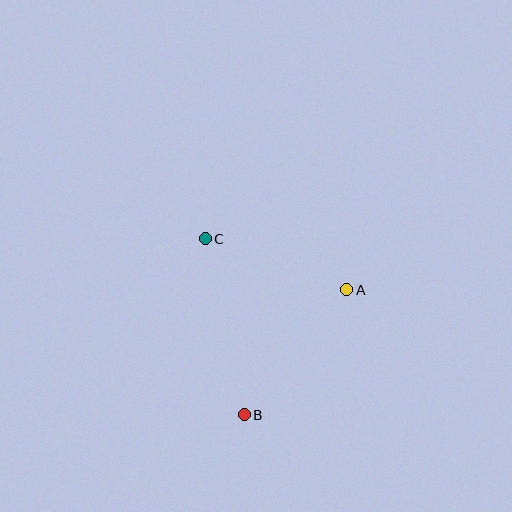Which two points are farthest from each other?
Points B and C are farthest from each other.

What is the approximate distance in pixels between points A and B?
The distance between A and B is approximately 162 pixels.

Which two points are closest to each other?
Points A and C are closest to each other.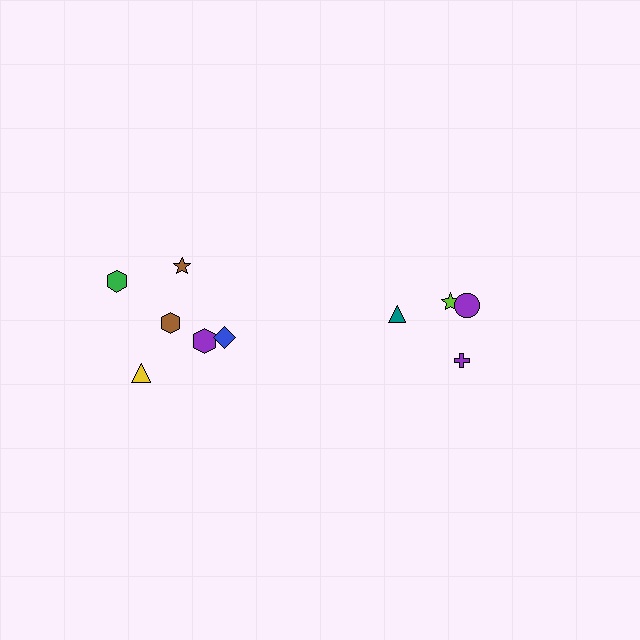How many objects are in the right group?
There are 4 objects.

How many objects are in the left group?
There are 6 objects.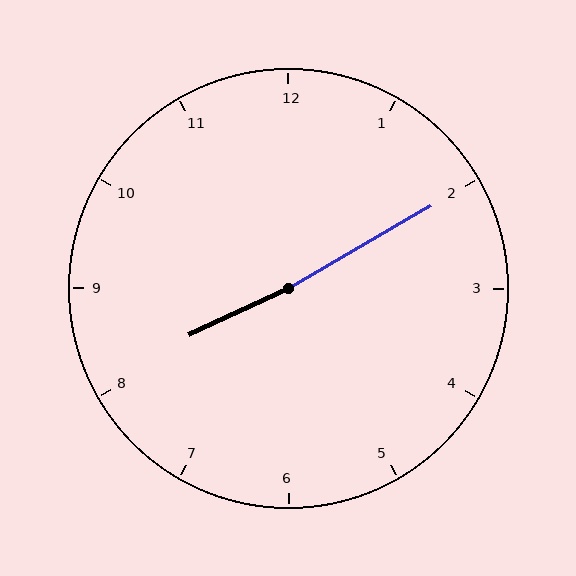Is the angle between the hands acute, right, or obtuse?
It is obtuse.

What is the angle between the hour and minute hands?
Approximately 175 degrees.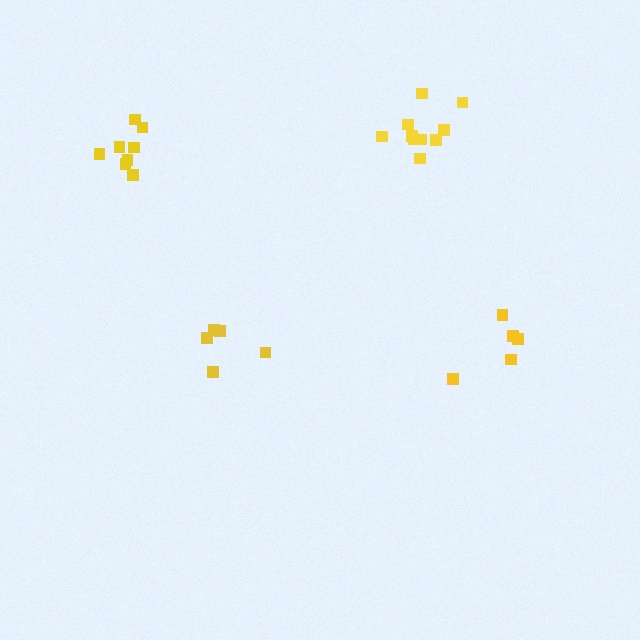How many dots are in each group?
Group 1: 10 dots, Group 2: 5 dots, Group 3: 8 dots, Group 4: 5 dots (28 total).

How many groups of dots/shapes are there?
There are 4 groups.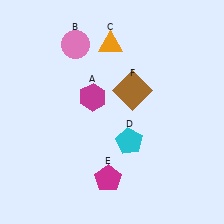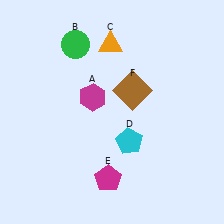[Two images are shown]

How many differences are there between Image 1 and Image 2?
There is 1 difference between the two images.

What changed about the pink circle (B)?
In Image 1, B is pink. In Image 2, it changed to green.